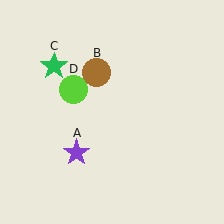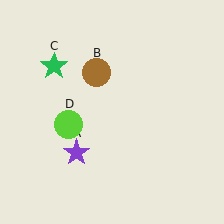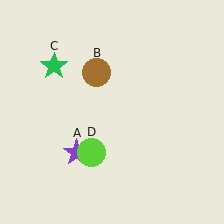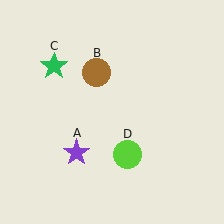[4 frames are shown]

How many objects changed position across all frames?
1 object changed position: lime circle (object D).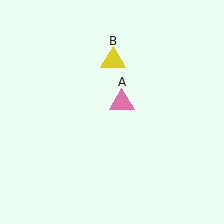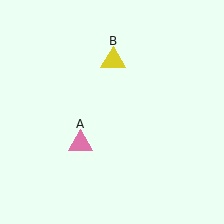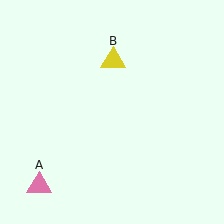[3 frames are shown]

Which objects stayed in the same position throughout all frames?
Yellow triangle (object B) remained stationary.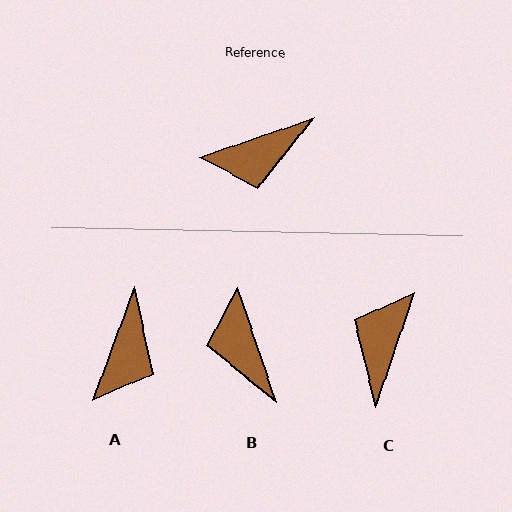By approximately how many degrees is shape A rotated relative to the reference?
Approximately 50 degrees counter-clockwise.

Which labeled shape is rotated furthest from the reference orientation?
C, about 128 degrees away.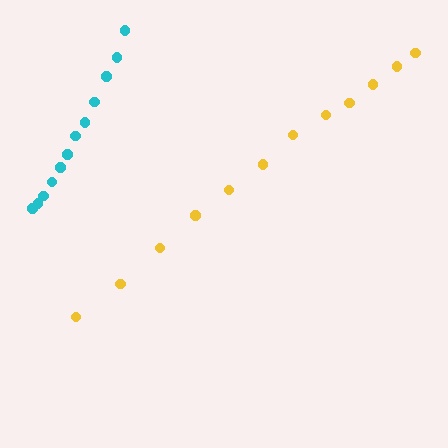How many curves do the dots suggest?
There are 2 distinct paths.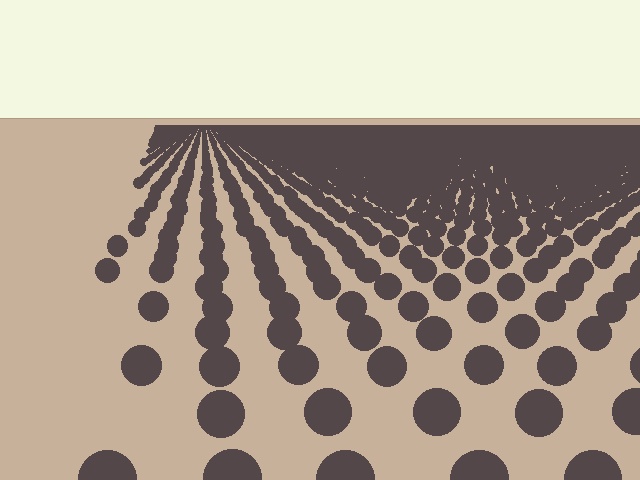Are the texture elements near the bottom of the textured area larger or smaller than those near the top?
Larger. Near the bottom, elements are closer to the viewer and appear at a bigger on-screen size.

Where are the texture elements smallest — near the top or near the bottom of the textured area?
Near the top.